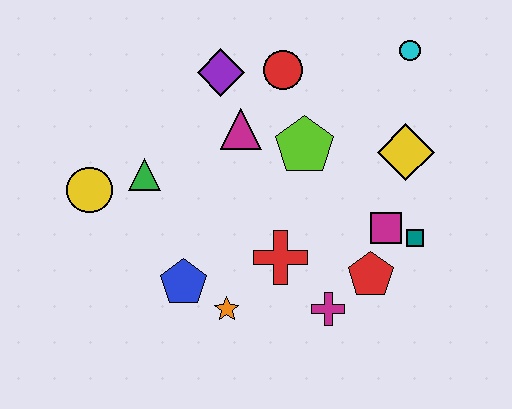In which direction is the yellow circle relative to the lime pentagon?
The yellow circle is to the left of the lime pentagon.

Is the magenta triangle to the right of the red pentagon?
No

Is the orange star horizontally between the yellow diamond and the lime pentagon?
No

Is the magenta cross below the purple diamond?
Yes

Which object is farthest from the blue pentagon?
The cyan circle is farthest from the blue pentagon.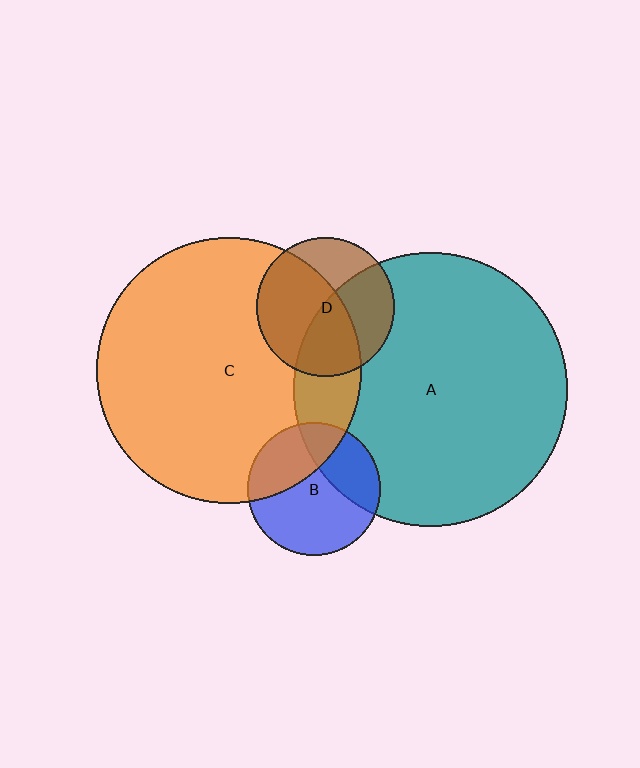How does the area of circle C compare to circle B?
Approximately 3.9 times.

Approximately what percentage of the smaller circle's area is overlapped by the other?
Approximately 30%.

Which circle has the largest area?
Circle A (teal).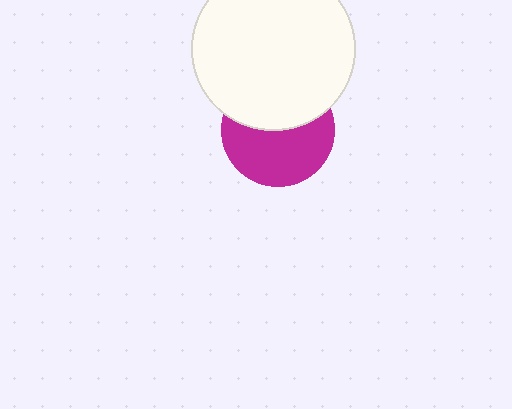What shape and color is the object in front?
The object in front is a white circle.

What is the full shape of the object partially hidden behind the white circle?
The partially hidden object is a magenta circle.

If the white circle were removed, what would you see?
You would see the complete magenta circle.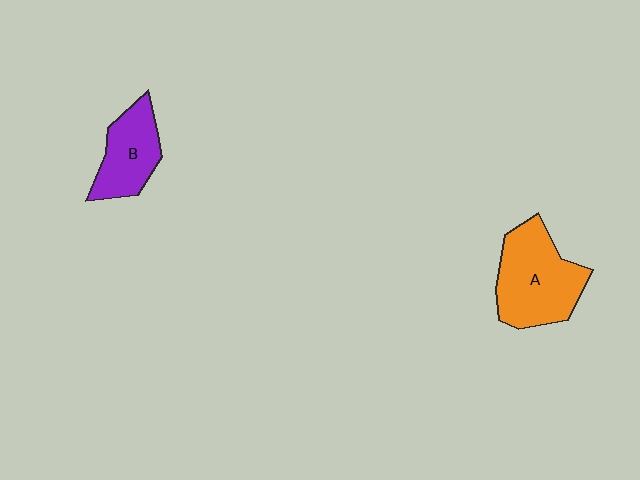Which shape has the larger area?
Shape A (orange).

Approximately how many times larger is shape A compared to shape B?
Approximately 1.5 times.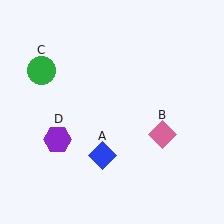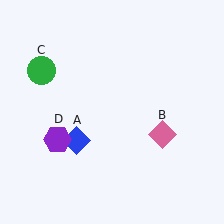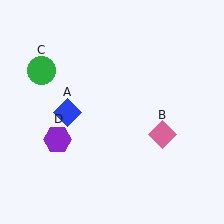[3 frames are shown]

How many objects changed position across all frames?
1 object changed position: blue diamond (object A).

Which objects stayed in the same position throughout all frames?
Pink diamond (object B) and green circle (object C) and purple hexagon (object D) remained stationary.